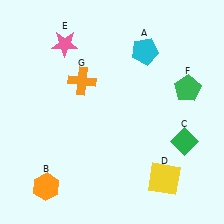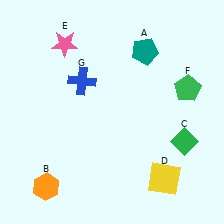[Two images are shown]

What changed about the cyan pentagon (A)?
In Image 1, A is cyan. In Image 2, it changed to teal.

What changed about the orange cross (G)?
In Image 1, G is orange. In Image 2, it changed to blue.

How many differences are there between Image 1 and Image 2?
There are 2 differences between the two images.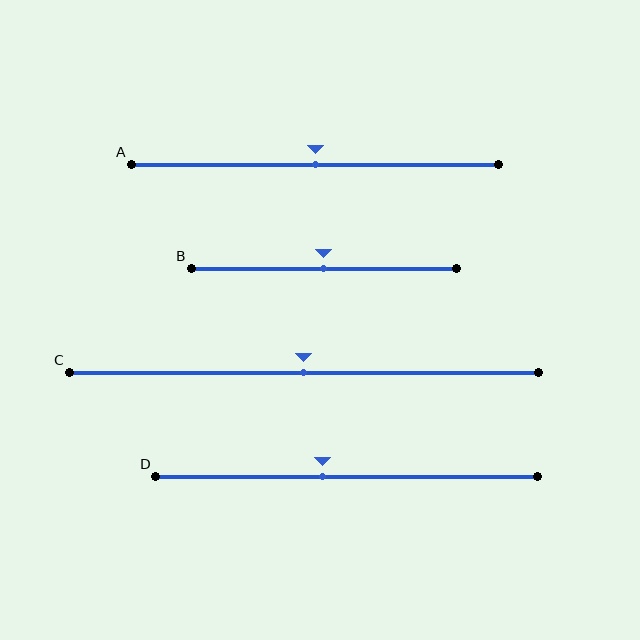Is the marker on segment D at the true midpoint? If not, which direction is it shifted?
No, the marker on segment D is shifted to the left by about 6% of the segment length.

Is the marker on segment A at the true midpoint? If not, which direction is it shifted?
Yes, the marker on segment A is at the true midpoint.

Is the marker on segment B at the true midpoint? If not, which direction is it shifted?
Yes, the marker on segment B is at the true midpoint.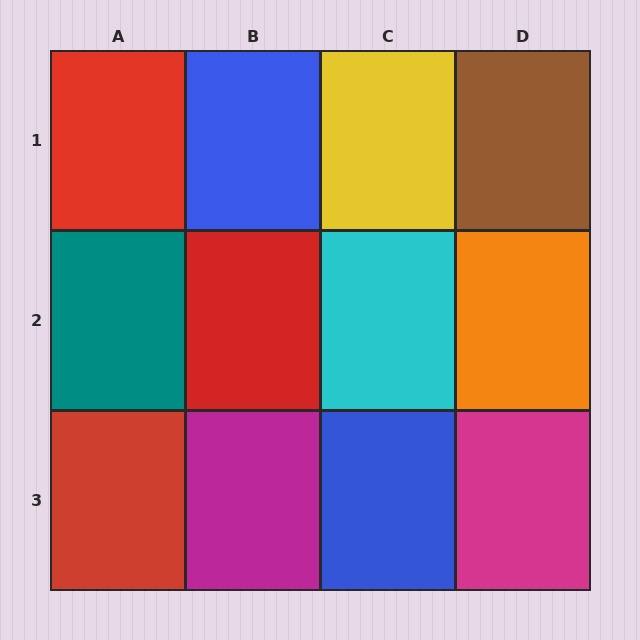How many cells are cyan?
1 cell is cyan.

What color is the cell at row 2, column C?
Cyan.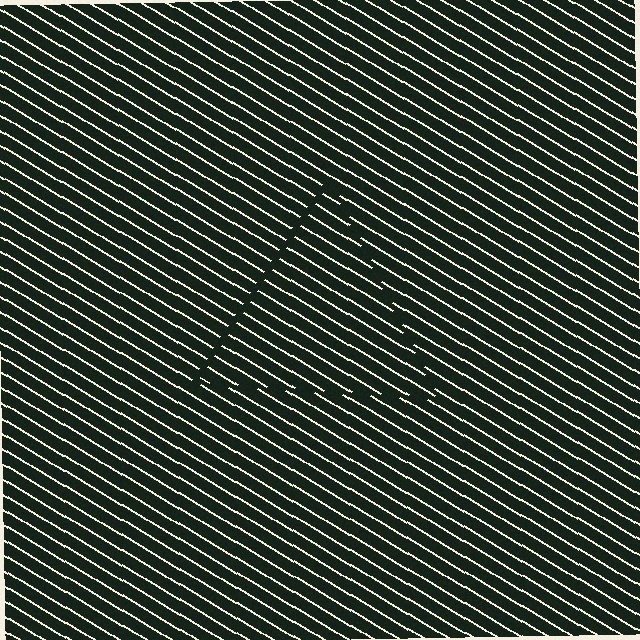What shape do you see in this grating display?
An illusory triangle. The interior of the shape contains the same grating, shifted by half a period — the contour is defined by the phase discontinuity where line-ends from the inner and outer gratings abut.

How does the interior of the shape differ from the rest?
The interior of the shape contains the same grating, shifted by half a period — the contour is defined by the phase discontinuity where line-ends from the inner and outer gratings abut.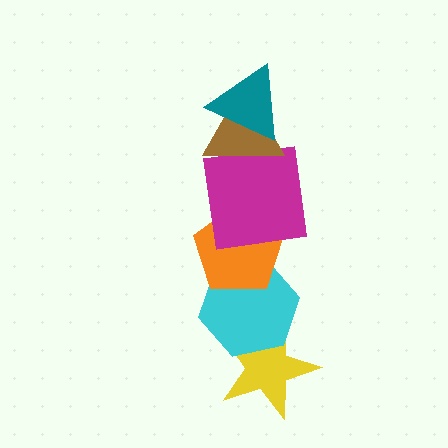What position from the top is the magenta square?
The magenta square is 3rd from the top.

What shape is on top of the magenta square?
The brown triangle is on top of the magenta square.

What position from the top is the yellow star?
The yellow star is 6th from the top.